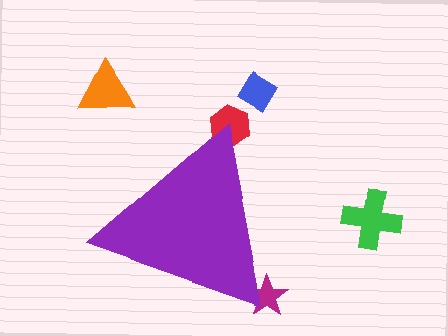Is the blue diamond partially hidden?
No, the blue diamond is fully visible.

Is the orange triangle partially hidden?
No, the orange triangle is fully visible.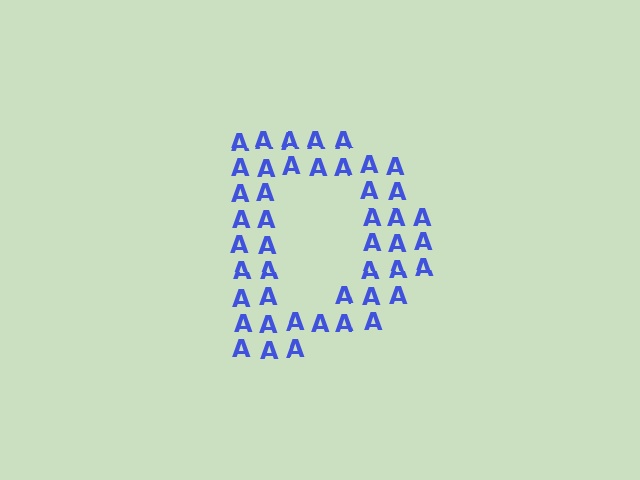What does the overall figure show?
The overall figure shows the letter D.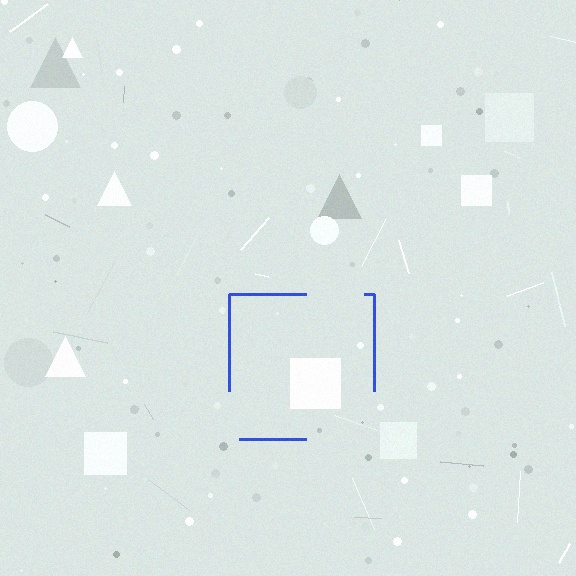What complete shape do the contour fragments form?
The contour fragments form a square.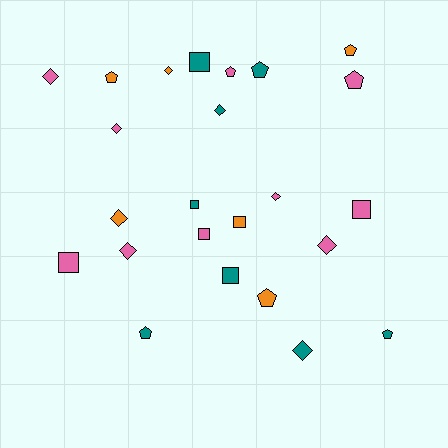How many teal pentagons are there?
There are 3 teal pentagons.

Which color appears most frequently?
Pink, with 10 objects.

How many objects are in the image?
There are 24 objects.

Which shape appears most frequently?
Diamond, with 9 objects.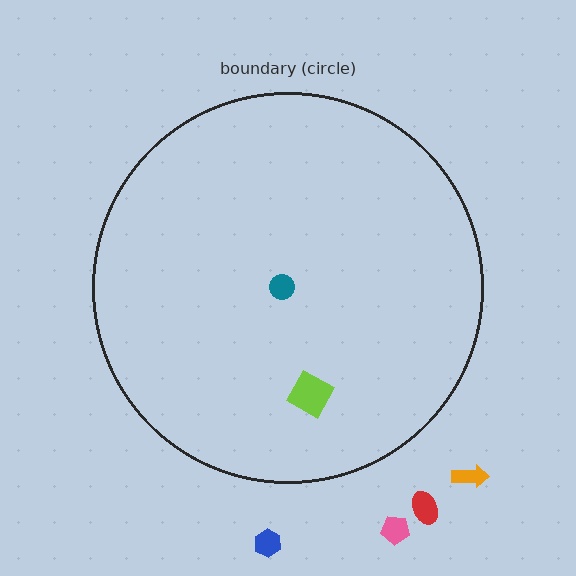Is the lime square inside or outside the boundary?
Inside.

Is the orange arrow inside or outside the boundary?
Outside.